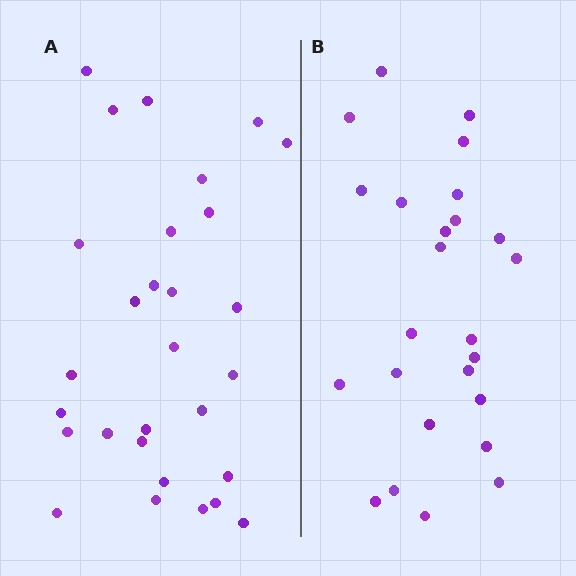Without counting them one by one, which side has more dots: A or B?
Region A (the left region) has more dots.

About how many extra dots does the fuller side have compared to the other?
Region A has about 4 more dots than region B.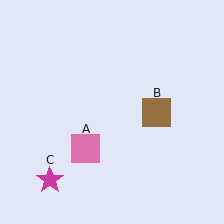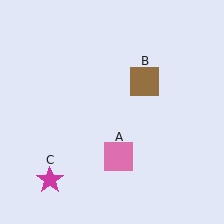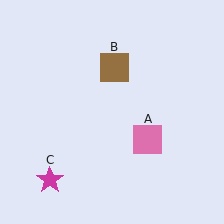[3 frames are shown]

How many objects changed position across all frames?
2 objects changed position: pink square (object A), brown square (object B).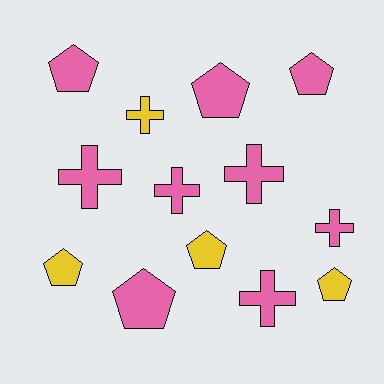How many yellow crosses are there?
There is 1 yellow cross.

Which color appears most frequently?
Pink, with 9 objects.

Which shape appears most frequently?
Pentagon, with 7 objects.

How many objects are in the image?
There are 13 objects.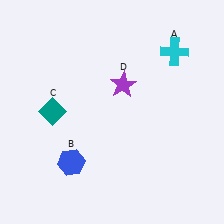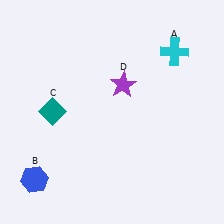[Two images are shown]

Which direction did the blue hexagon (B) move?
The blue hexagon (B) moved left.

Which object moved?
The blue hexagon (B) moved left.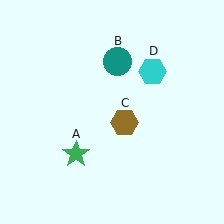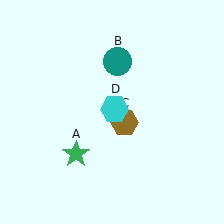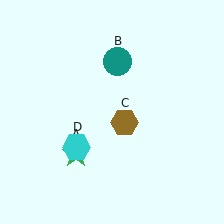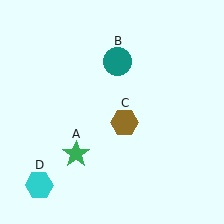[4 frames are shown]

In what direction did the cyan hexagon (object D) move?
The cyan hexagon (object D) moved down and to the left.